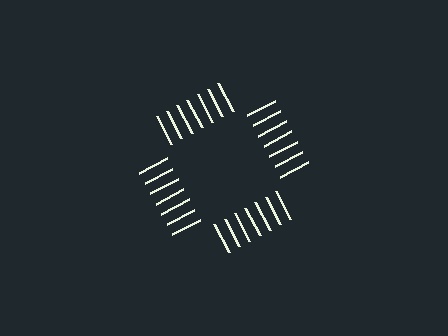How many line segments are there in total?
28 — 7 along each of the 4 edges.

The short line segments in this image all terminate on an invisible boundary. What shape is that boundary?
An illusory square — the line segments terminate on its edges but no continuous stroke is drawn.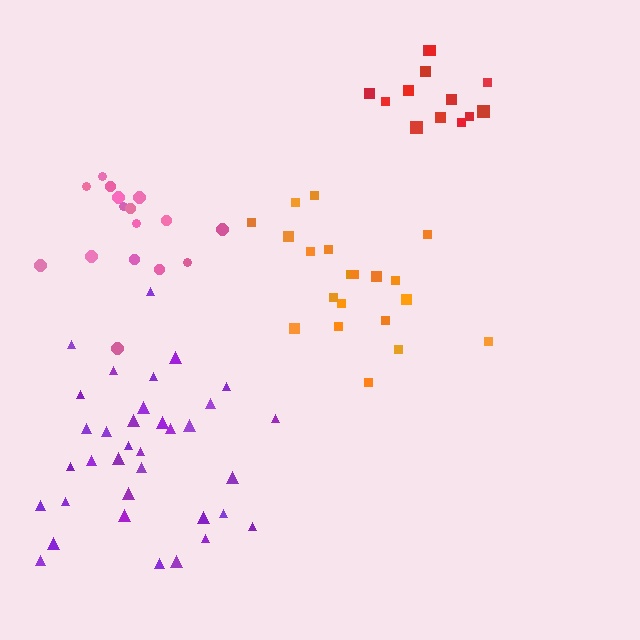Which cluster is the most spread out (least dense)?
Pink.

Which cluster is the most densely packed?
Red.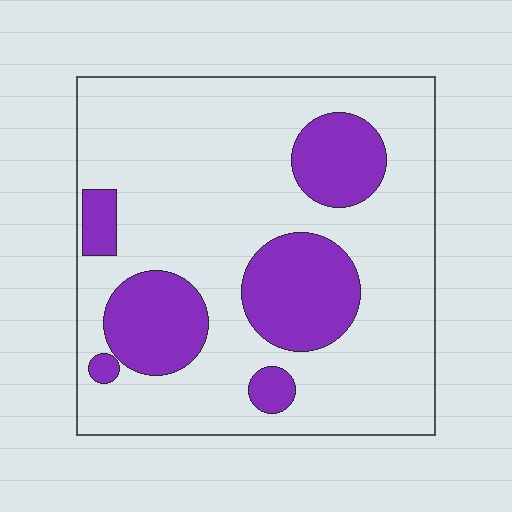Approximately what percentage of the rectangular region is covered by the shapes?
Approximately 25%.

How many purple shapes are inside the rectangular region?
6.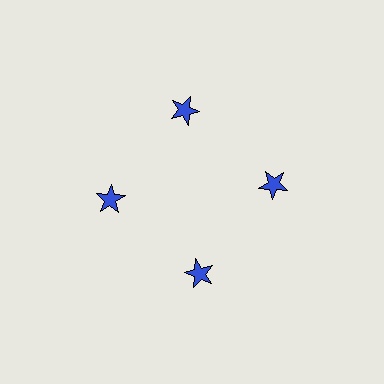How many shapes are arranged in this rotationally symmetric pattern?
There are 4 shapes, arranged in 4 groups of 1.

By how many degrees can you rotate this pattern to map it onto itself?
The pattern maps onto itself every 90 degrees of rotation.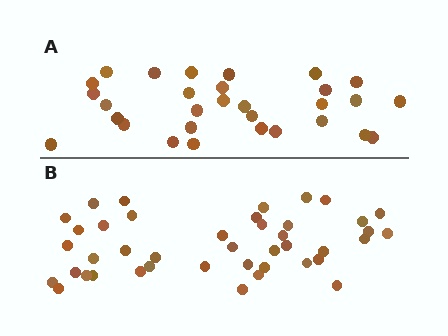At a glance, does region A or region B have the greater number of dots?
Region B (the bottom region) has more dots.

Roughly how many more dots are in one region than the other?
Region B has roughly 12 or so more dots than region A.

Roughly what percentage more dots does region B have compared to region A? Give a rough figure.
About 40% more.